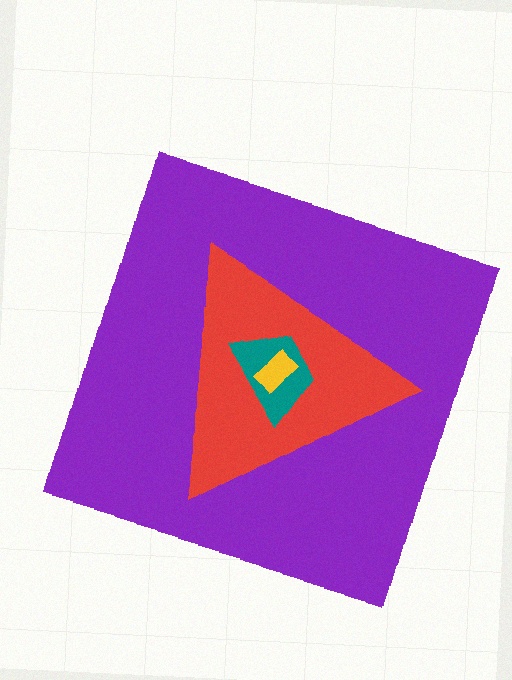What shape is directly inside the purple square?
The red triangle.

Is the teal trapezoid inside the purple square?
Yes.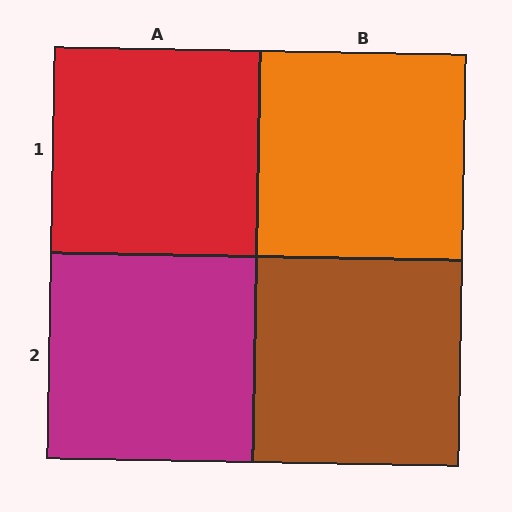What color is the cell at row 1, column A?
Red.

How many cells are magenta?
1 cell is magenta.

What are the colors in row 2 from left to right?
Magenta, brown.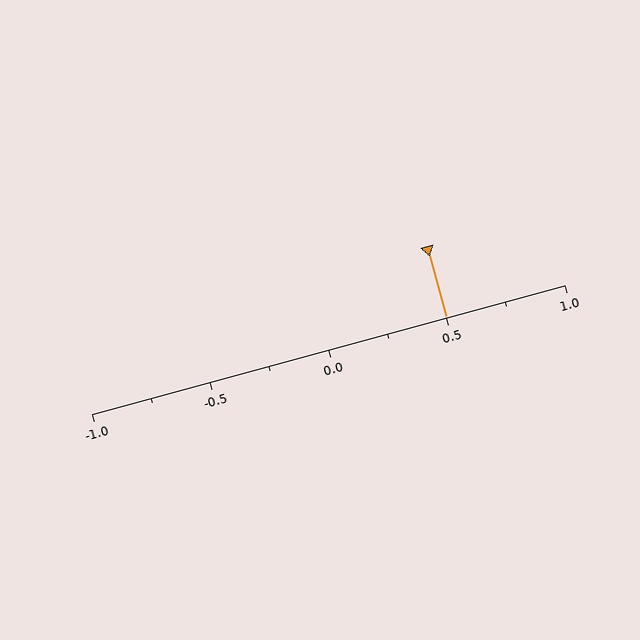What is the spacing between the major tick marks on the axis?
The major ticks are spaced 0.5 apart.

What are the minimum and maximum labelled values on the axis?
The axis runs from -1.0 to 1.0.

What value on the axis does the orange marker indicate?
The marker indicates approximately 0.5.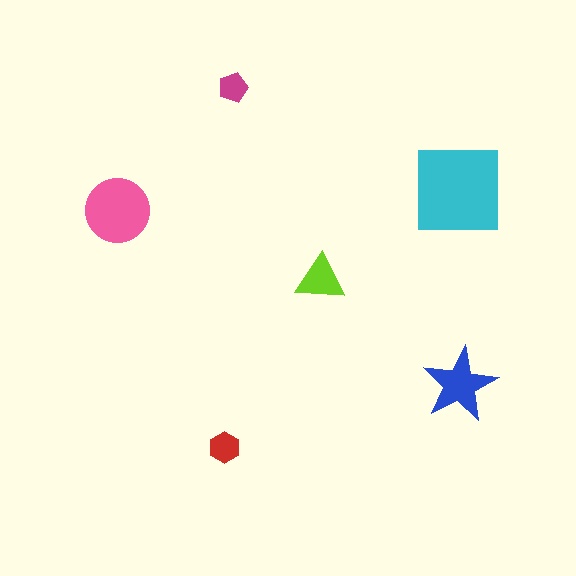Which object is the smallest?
The magenta pentagon.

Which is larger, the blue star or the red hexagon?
The blue star.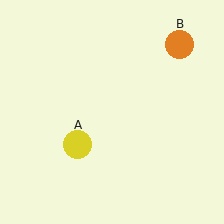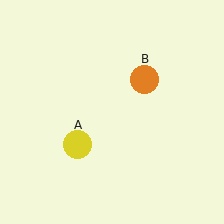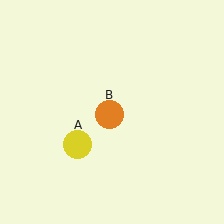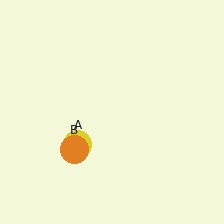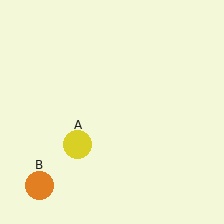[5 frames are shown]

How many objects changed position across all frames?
1 object changed position: orange circle (object B).